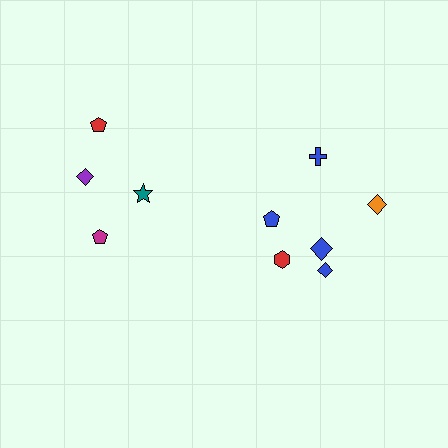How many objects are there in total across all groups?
There are 10 objects.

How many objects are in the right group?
There are 6 objects.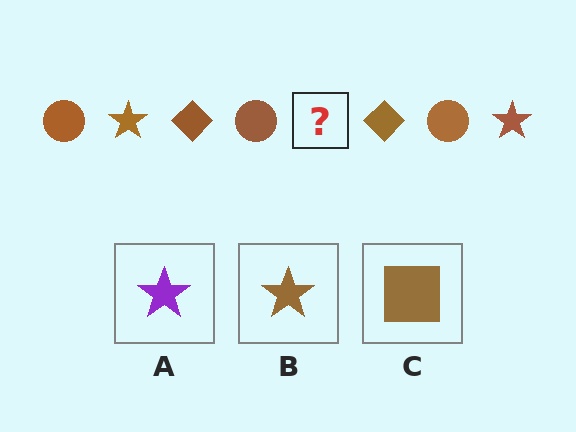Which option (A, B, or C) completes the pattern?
B.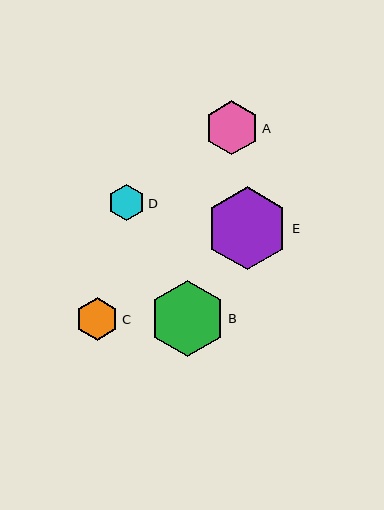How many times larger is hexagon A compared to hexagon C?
Hexagon A is approximately 1.3 times the size of hexagon C.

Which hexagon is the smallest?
Hexagon D is the smallest with a size of approximately 36 pixels.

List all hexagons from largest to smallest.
From largest to smallest: E, B, A, C, D.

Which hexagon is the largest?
Hexagon E is the largest with a size of approximately 83 pixels.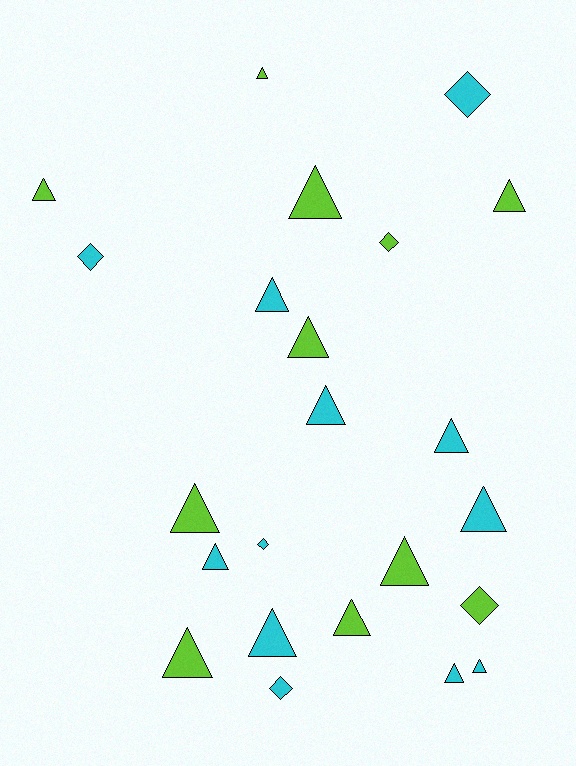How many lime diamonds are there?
There are 2 lime diamonds.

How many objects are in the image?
There are 23 objects.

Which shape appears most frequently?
Triangle, with 17 objects.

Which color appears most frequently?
Cyan, with 12 objects.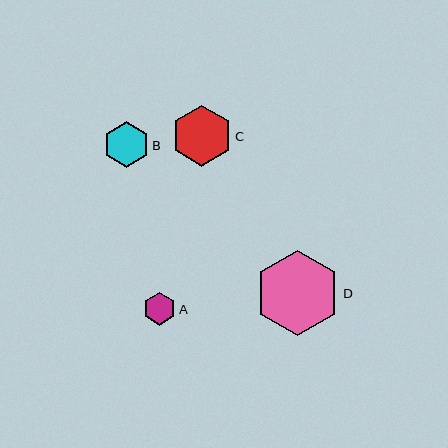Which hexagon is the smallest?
Hexagon A is the smallest with a size of approximately 33 pixels.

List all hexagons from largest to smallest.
From largest to smallest: D, C, B, A.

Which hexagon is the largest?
Hexagon D is the largest with a size of approximately 86 pixels.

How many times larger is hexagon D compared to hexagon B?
Hexagon D is approximately 1.9 times the size of hexagon B.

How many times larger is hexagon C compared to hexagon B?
Hexagon C is approximately 1.3 times the size of hexagon B.